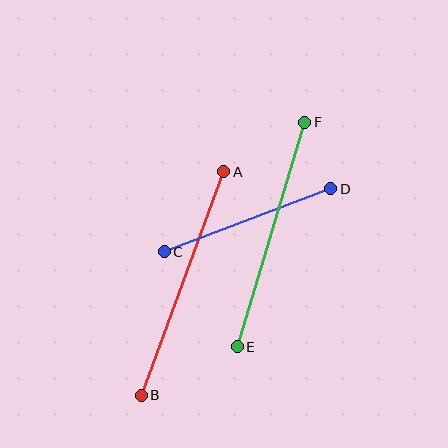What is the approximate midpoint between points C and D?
The midpoint is at approximately (248, 220) pixels.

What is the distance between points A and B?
The distance is approximately 238 pixels.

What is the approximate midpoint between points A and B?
The midpoint is at approximately (182, 284) pixels.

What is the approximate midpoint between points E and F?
The midpoint is at approximately (271, 234) pixels.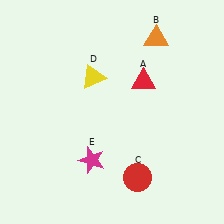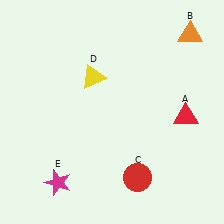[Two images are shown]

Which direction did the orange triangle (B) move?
The orange triangle (B) moved right.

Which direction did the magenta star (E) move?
The magenta star (E) moved left.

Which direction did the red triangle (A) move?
The red triangle (A) moved right.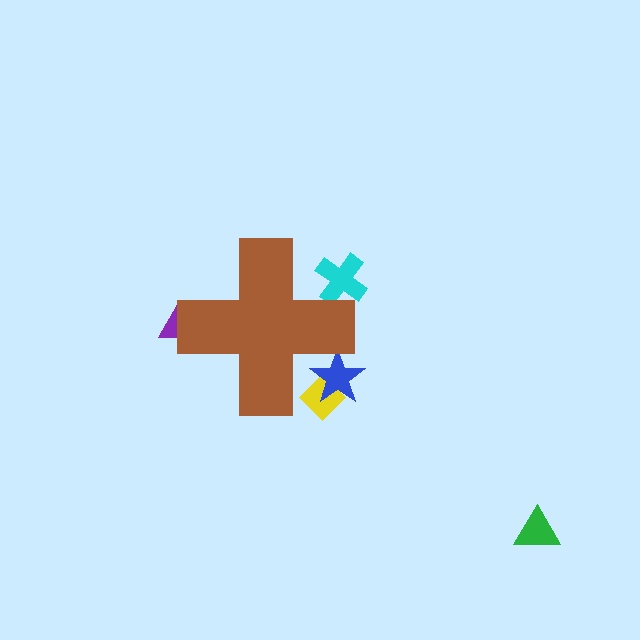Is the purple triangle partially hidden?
Yes, the purple triangle is partially hidden behind the brown cross.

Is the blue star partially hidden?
Yes, the blue star is partially hidden behind the brown cross.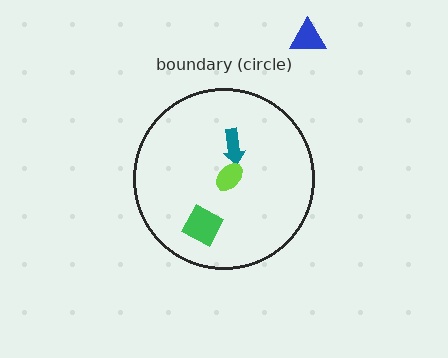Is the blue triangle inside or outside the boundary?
Outside.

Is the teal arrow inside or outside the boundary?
Inside.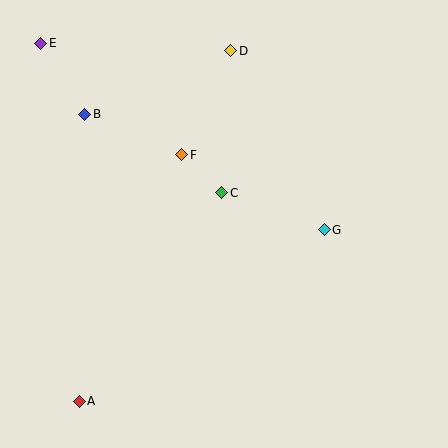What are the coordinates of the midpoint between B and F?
The midpoint between B and F is at (133, 135).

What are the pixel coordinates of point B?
Point B is at (84, 114).